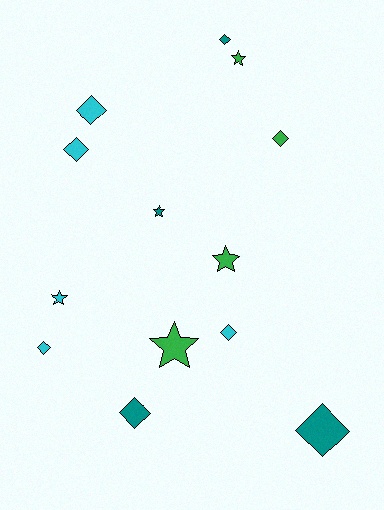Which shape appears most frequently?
Diamond, with 8 objects.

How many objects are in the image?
There are 13 objects.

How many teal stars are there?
There is 1 teal star.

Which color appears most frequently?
Cyan, with 5 objects.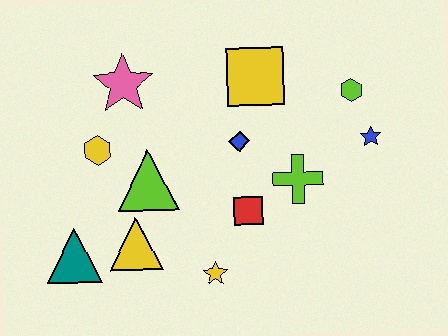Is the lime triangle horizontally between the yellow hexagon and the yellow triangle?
No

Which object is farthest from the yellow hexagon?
The blue star is farthest from the yellow hexagon.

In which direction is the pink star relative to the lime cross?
The pink star is to the left of the lime cross.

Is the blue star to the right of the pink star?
Yes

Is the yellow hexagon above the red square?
Yes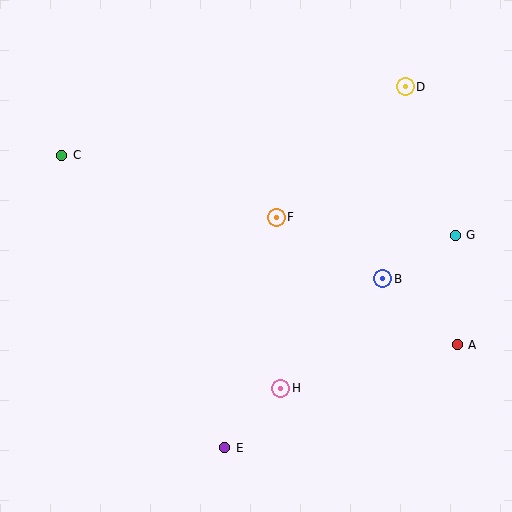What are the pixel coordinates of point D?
Point D is at (405, 87).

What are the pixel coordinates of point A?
Point A is at (457, 345).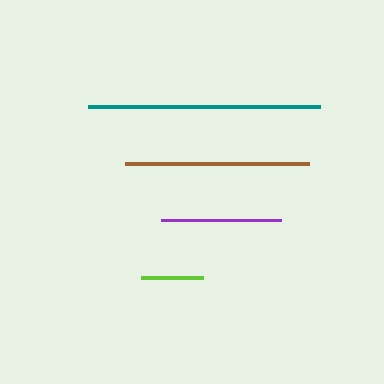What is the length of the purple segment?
The purple segment is approximately 119 pixels long.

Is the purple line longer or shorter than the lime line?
The purple line is longer than the lime line.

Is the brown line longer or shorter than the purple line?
The brown line is longer than the purple line.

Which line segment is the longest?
The teal line is the longest at approximately 232 pixels.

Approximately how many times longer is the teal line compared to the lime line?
The teal line is approximately 3.7 times the length of the lime line.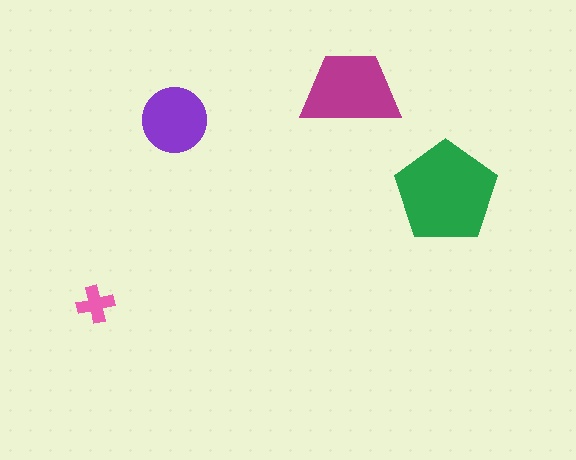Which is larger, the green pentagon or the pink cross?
The green pentagon.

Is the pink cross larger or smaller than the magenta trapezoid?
Smaller.